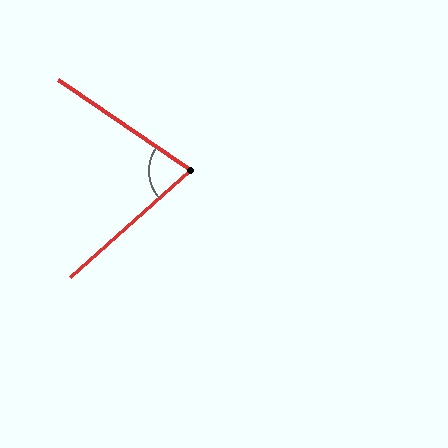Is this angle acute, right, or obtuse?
It is acute.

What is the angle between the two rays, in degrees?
Approximately 76 degrees.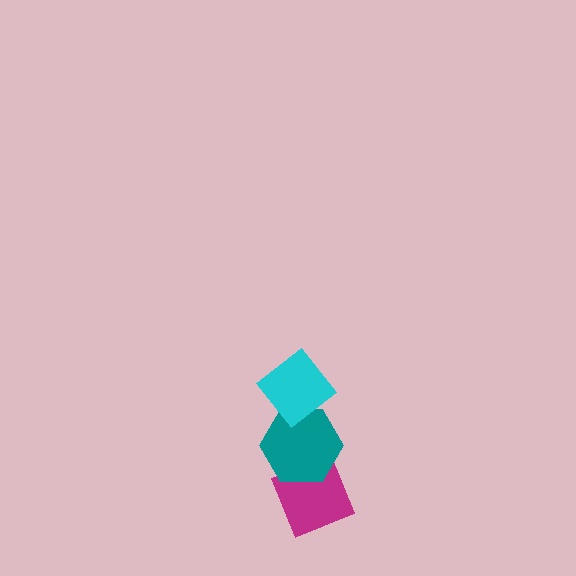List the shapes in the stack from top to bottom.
From top to bottom: the cyan diamond, the teal hexagon, the magenta diamond.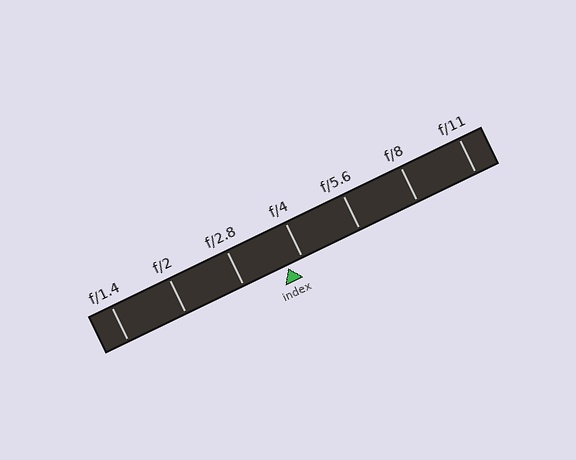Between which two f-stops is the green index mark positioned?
The index mark is between f/2.8 and f/4.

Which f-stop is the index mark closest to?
The index mark is closest to f/4.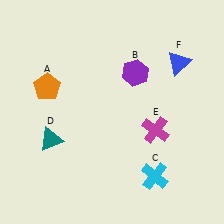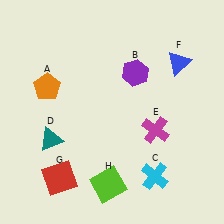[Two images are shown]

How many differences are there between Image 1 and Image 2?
There are 2 differences between the two images.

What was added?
A red square (G), a lime square (H) were added in Image 2.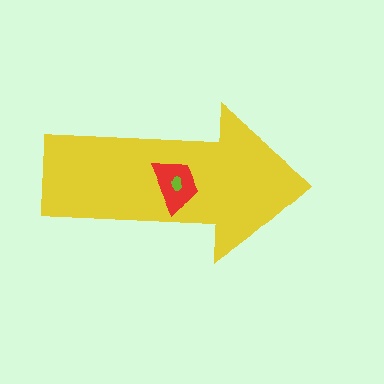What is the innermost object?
The lime ellipse.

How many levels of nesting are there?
3.